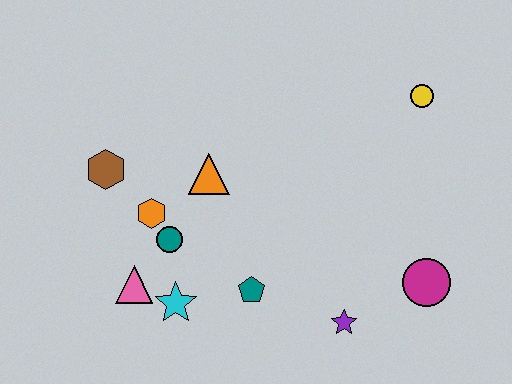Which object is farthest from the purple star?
The brown hexagon is farthest from the purple star.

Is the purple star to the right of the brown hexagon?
Yes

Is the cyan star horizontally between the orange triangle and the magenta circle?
No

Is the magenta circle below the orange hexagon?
Yes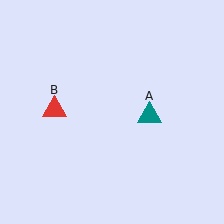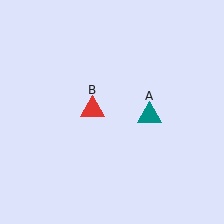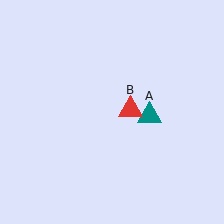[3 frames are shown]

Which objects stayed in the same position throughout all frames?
Teal triangle (object A) remained stationary.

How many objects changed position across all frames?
1 object changed position: red triangle (object B).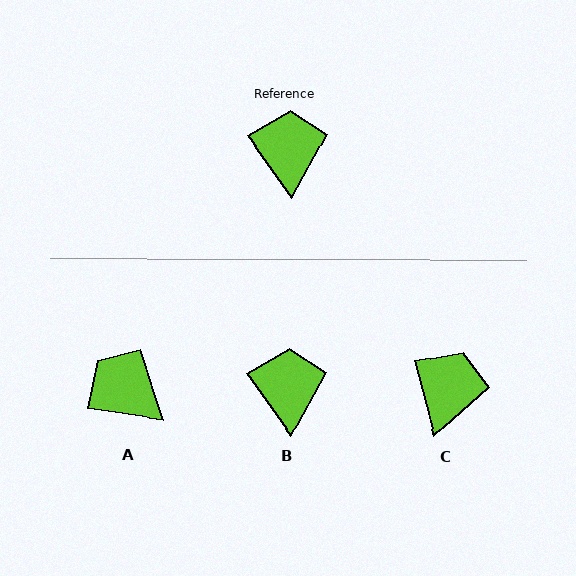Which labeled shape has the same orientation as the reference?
B.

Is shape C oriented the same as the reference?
No, it is off by about 20 degrees.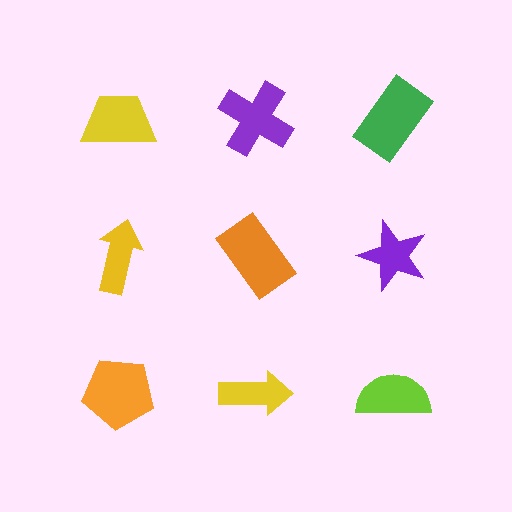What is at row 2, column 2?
An orange rectangle.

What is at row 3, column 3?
A lime semicircle.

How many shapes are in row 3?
3 shapes.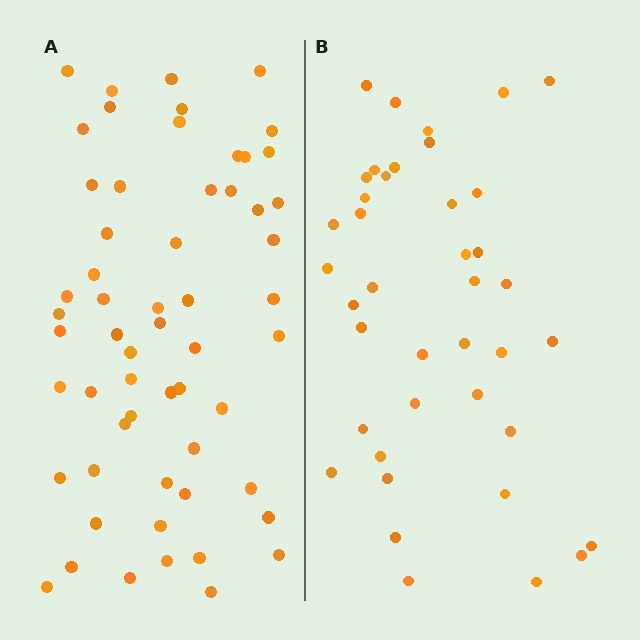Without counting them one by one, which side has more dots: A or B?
Region A (the left region) has more dots.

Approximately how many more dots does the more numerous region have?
Region A has approximately 20 more dots than region B.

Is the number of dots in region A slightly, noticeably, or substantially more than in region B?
Region A has substantially more. The ratio is roughly 1.4 to 1.